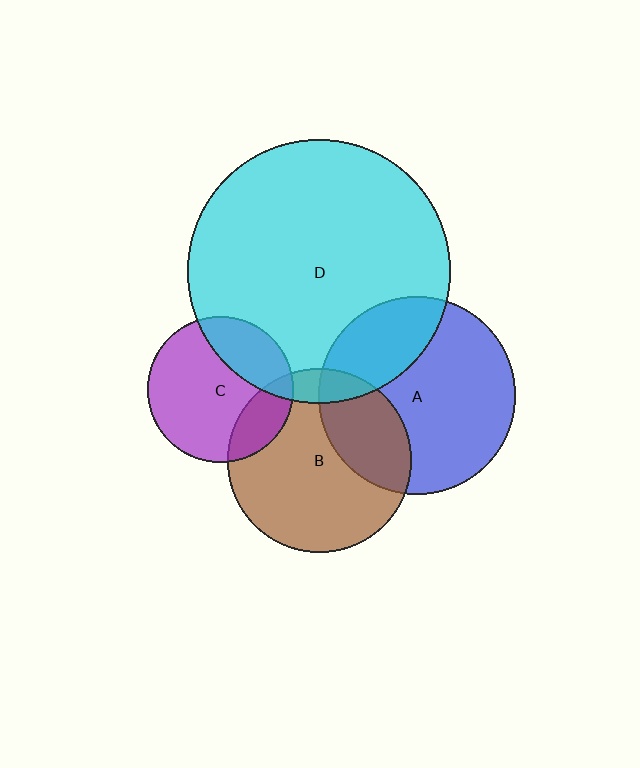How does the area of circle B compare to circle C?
Approximately 1.6 times.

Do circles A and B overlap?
Yes.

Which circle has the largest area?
Circle D (cyan).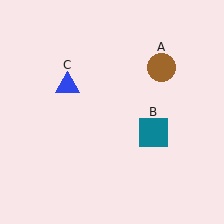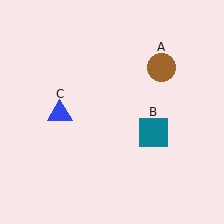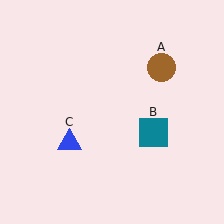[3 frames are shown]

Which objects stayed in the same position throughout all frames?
Brown circle (object A) and teal square (object B) remained stationary.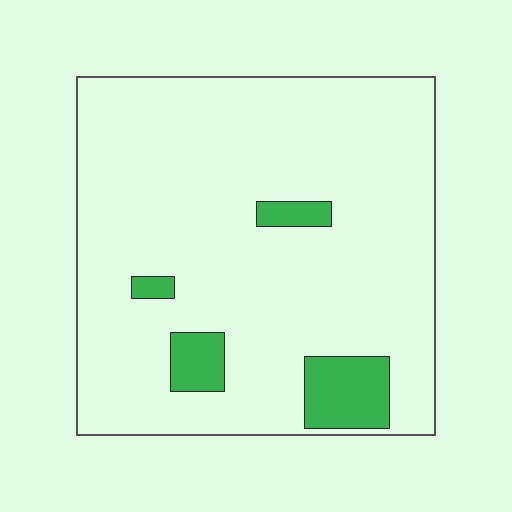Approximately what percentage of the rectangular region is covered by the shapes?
Approximately 10%.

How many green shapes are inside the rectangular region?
4.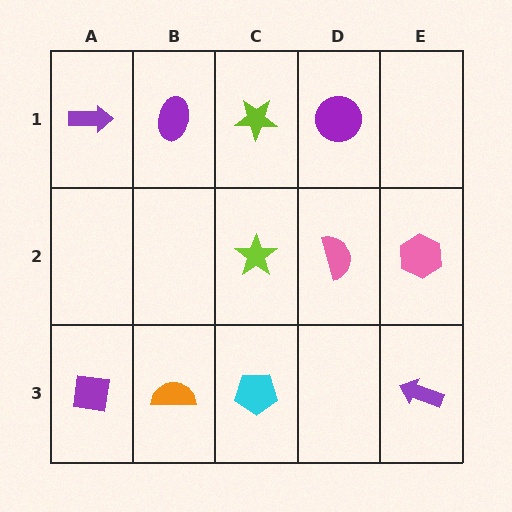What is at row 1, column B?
A purple ellipse.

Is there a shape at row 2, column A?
No, that cell is empty.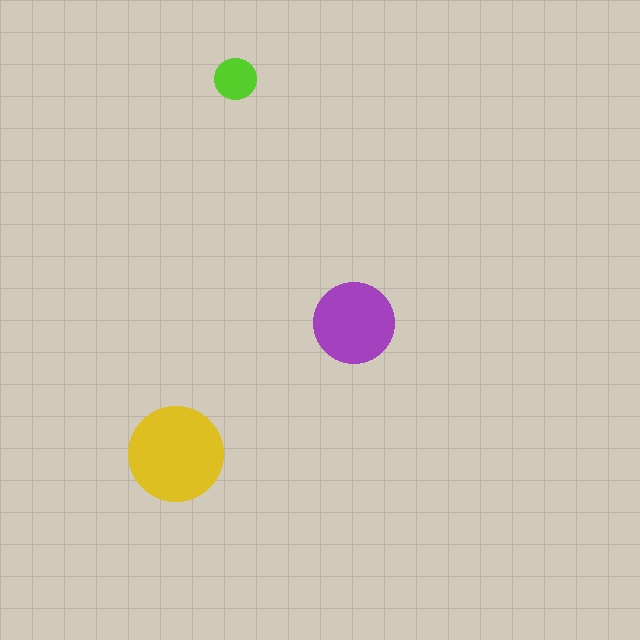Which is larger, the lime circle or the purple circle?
The purple one.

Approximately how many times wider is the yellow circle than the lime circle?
About 2.5 times wider.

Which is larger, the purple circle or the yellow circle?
The yellow one.